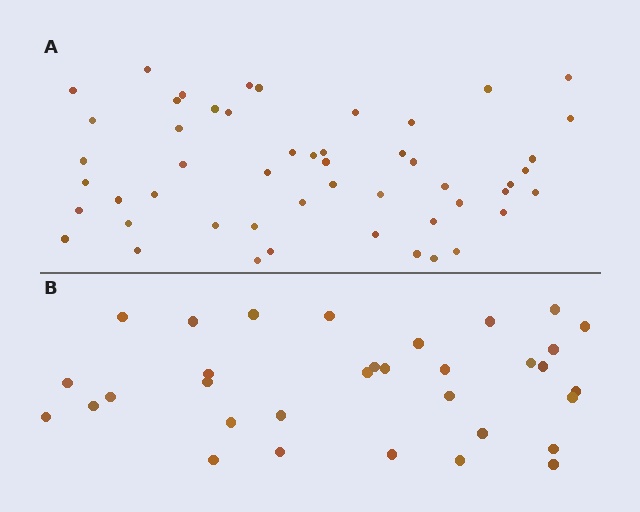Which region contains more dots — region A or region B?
Region A (the top region) has more dots.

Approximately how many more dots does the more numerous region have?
Region A has approximately 20 more dots than region B.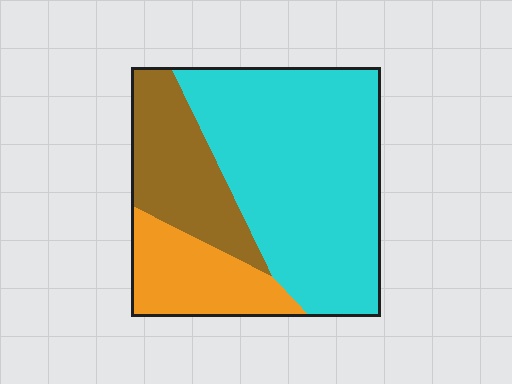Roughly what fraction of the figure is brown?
Brown takes up about one fifth (1/5) of the figure.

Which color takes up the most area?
Cyan, at roughly 60%.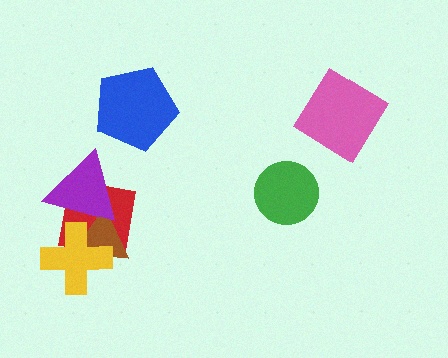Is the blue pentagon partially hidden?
No, no other shape covers it.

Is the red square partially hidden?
Yes, it is partially covered by another shape.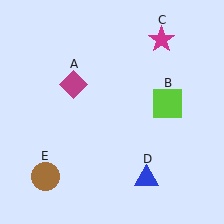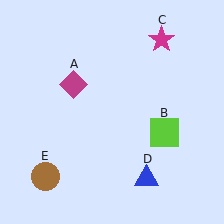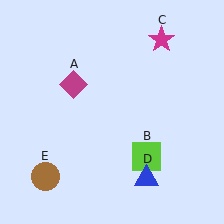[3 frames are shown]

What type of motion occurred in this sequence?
The lime square (object B) rotated clockwise around the center of the scene.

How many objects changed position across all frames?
1 object changed position: lime square (object B).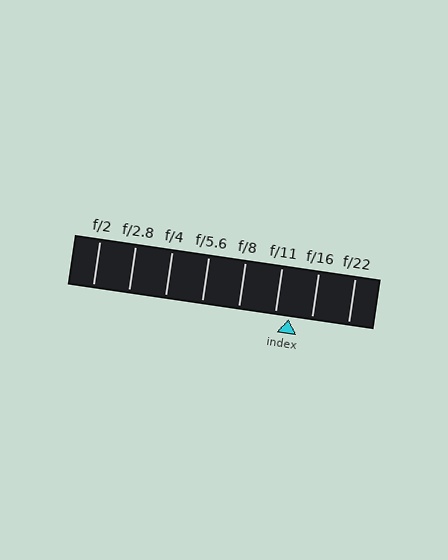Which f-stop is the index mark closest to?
The index mark is closest to f/11.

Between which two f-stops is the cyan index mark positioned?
The index mark is between f/11 and f/16.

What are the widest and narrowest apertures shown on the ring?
The widest aperture shown is f/2 and the narrowest is f/22.